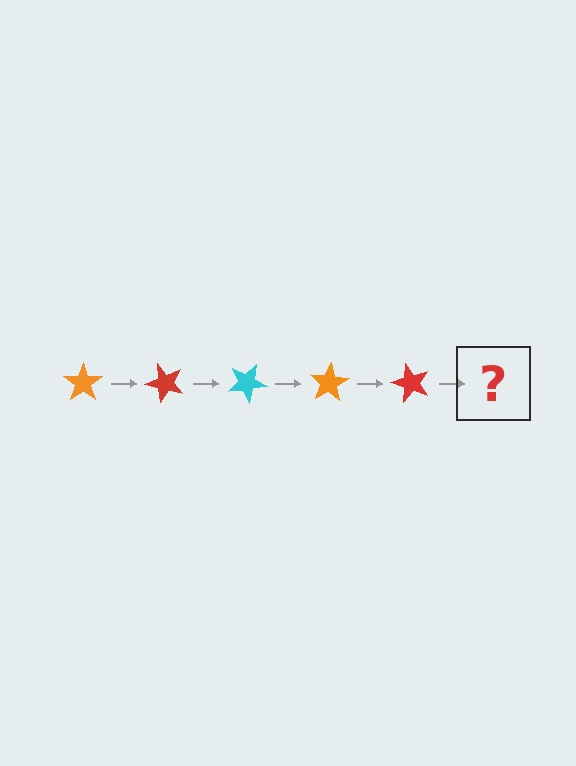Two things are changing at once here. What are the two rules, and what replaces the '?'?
The two rules are that it rotates 50 degrees each step and the color cycles through orange, red, and cyan. The '?' should be a cyan star, rotated 250 degrees from the start.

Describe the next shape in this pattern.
It should be a cyan star, rotated 250 degrees from the start.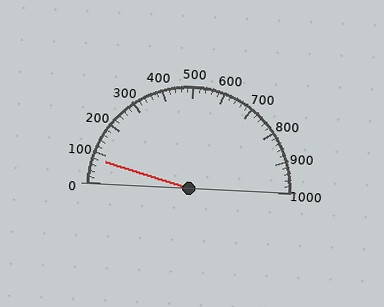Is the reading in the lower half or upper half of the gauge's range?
The reading is in the lower half of the range (0 to 1000).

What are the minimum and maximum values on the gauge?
The gauge ranges from 0 to 1000.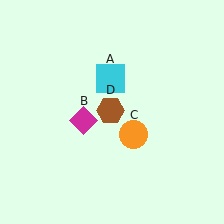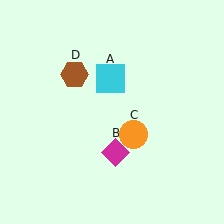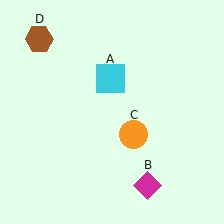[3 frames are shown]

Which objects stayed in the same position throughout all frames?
Cyan square (object A) and orange circle (object C) remained stationary.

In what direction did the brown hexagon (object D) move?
The brown hexagon (object D) moved up and to the left.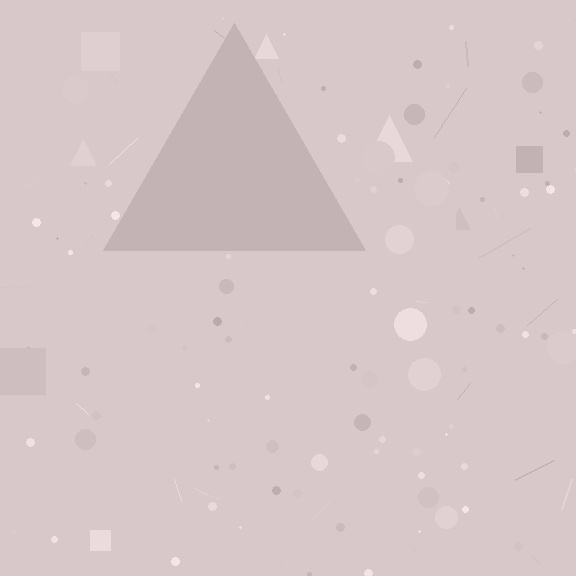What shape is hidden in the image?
A triangle is hidden in the image.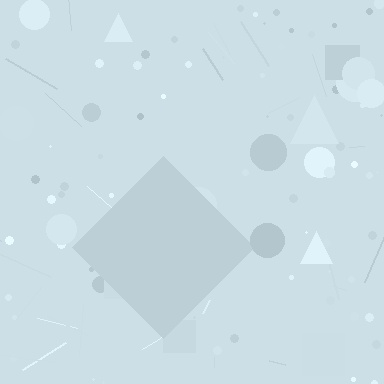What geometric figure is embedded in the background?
A diamond is embedded in the background.